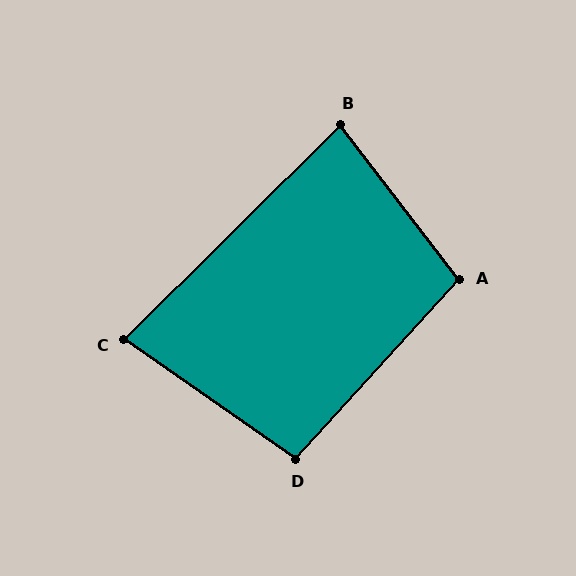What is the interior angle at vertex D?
Approximately 97 degrees (obtuse).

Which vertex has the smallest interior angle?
C, at approximately 80 degrees.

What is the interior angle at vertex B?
Approximately 83 degrees (acute).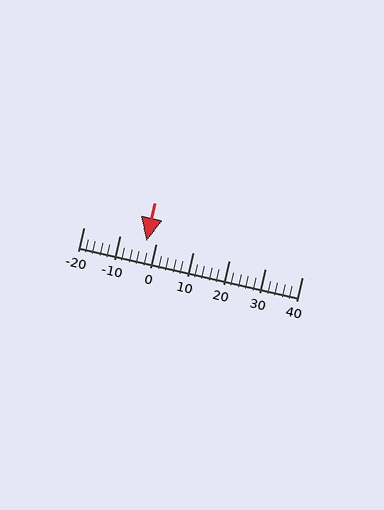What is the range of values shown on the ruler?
The ruler shows values from -20 to 40.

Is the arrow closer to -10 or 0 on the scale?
The arrow is closer to 0.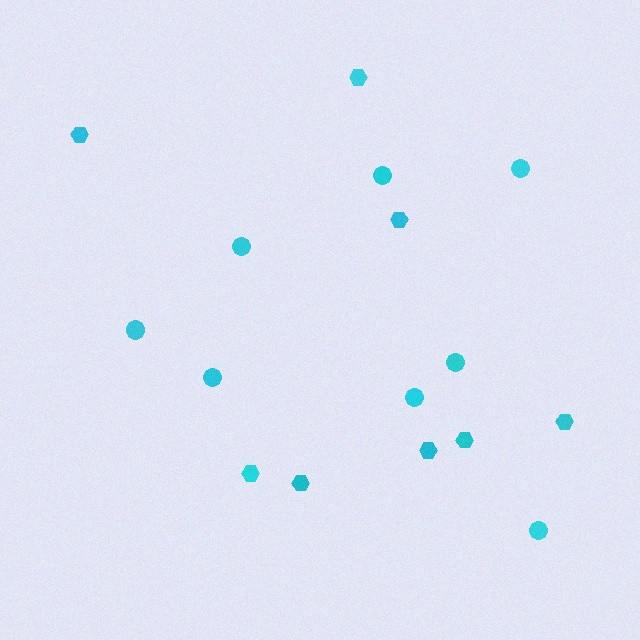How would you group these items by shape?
There are 2 groups: one group of circles (8) and one group of hexagons (8).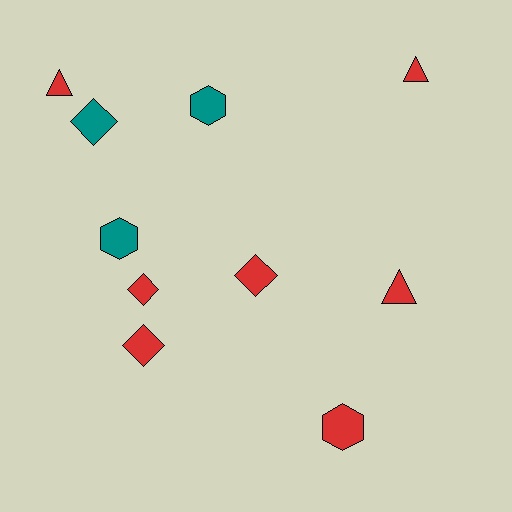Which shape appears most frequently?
Diamond, with 4 objects.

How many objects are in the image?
There are 10 objects.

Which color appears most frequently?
Red, with 7 objects.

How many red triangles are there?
There are 3 red triangles.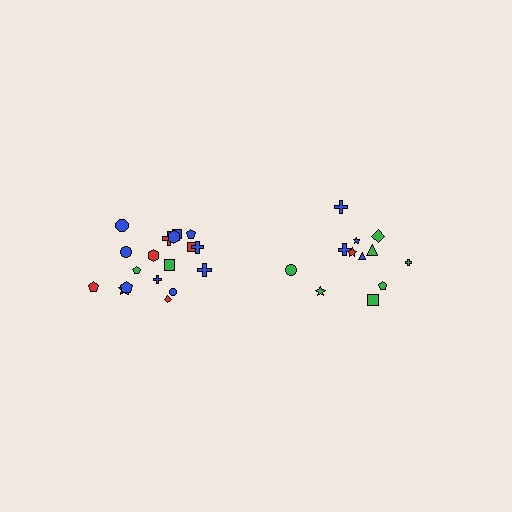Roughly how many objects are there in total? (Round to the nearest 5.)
Roughly 30 objects in total.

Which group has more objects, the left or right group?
The left group.